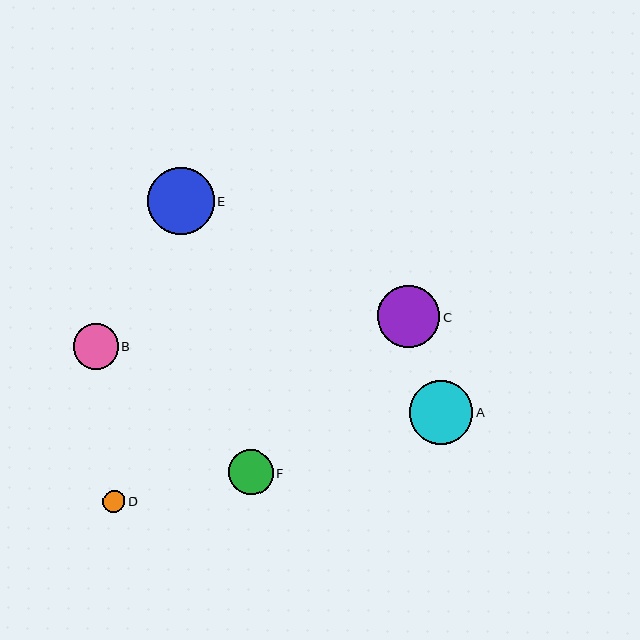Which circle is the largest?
Circle E is the largest with a size of approximately 67 pixels.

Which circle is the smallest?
Circle D is the smallest with a size of approximately 22 pixels.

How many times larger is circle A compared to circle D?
Circle A is approximately 2.9 times the size of circle D.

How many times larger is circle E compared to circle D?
Circle E is approximately 3.0 times the size of circle D.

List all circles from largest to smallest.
From largest to smallest: E, A, C, B, F, D.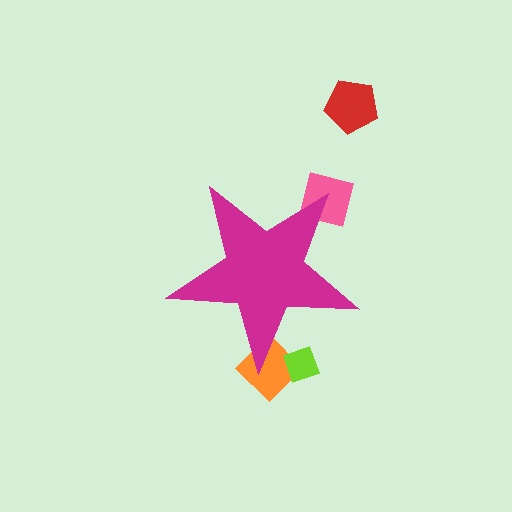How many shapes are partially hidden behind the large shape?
3 shapes are partially hidden.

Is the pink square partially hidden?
Yes, the pink square is partially hidden behind the magenta star.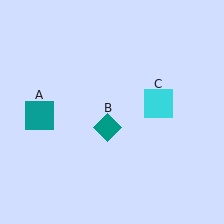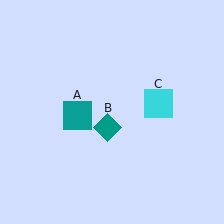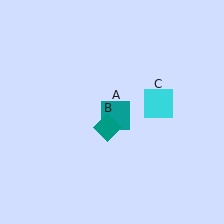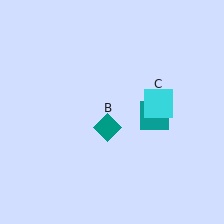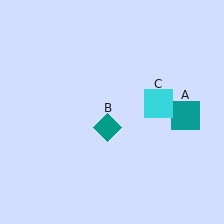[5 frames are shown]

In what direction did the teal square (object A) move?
The teal square (object A) moved right.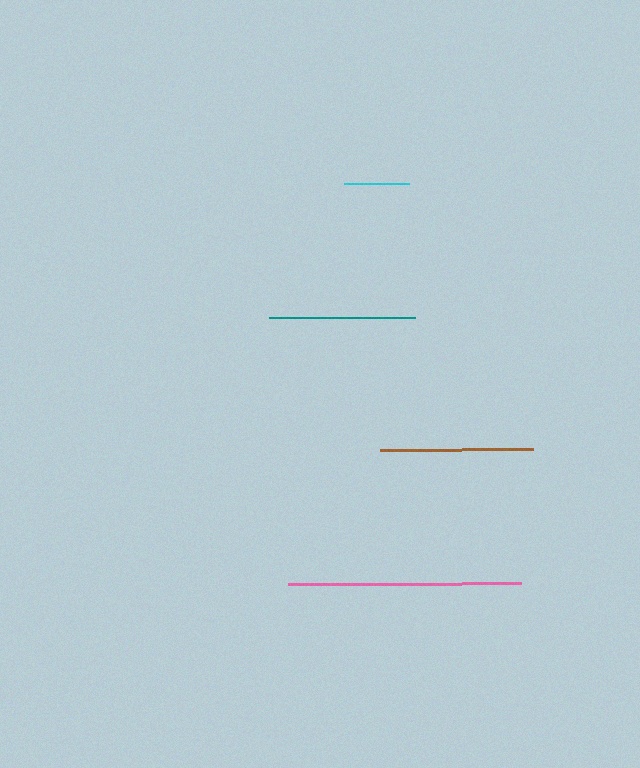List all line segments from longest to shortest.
From longest to shortest: pink, brown, teal, cyan.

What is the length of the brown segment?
The brown segment is approximately 154 pixels long.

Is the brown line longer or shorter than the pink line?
The pink line is longer than the brown line.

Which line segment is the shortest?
The cyan line is the shortest at approximately 65 pixels.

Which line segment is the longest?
The pink line is the longest at approximately 233 pixels.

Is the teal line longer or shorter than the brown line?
The brown line is longer than the teal line.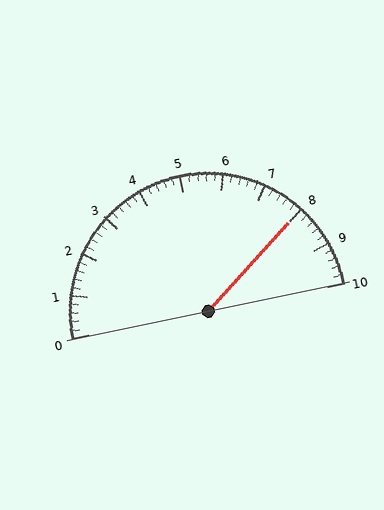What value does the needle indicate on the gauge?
The needle indicates approximately 8.0.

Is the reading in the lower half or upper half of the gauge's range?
The reading is in the upper half of the range (0 to 10).